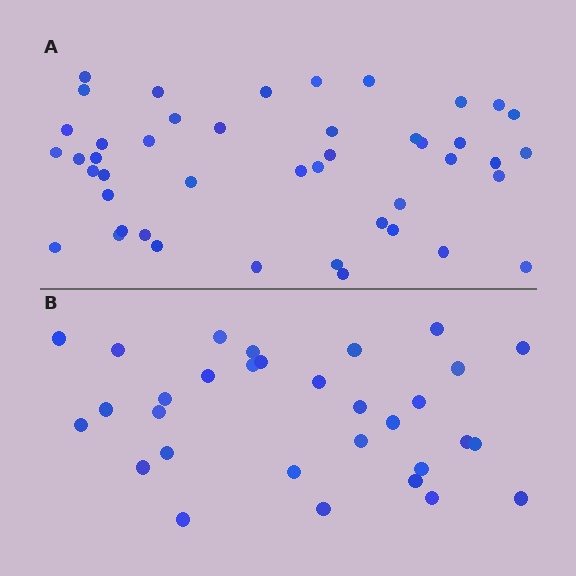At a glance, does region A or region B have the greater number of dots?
Region A (the top region) has more dots.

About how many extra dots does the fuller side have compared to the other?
Region A has approximately 15 more dots than region B.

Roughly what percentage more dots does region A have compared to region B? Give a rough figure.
About 45% more.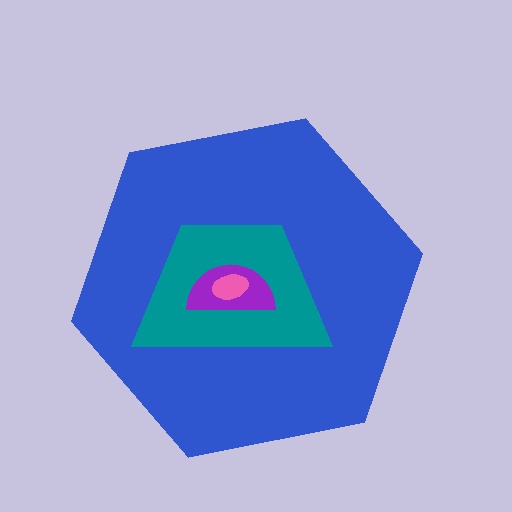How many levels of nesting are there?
4.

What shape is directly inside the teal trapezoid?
The purple semicircle.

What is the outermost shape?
The blue hexagon.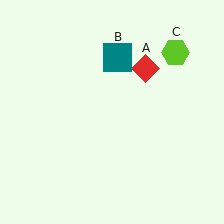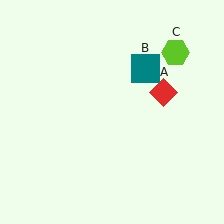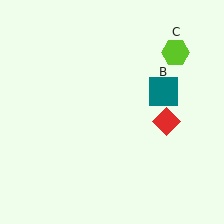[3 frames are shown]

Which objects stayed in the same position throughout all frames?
Lime hexagon (object C) remained stationary.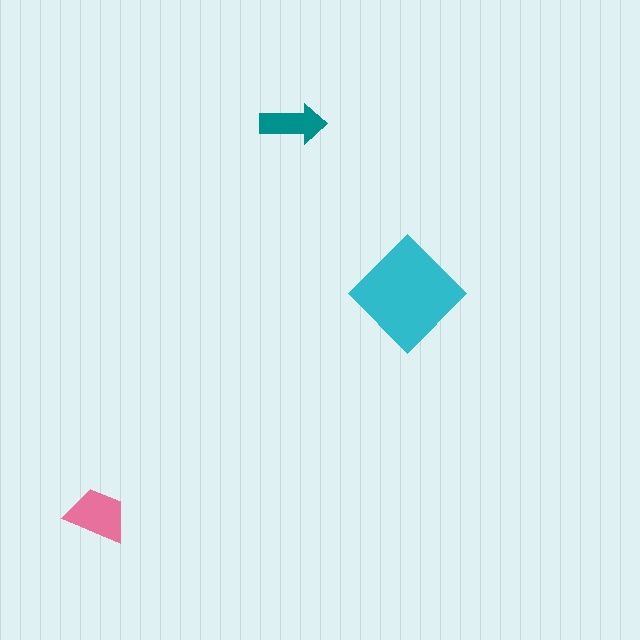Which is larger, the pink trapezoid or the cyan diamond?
The cyan diamond.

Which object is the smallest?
The teal arrow.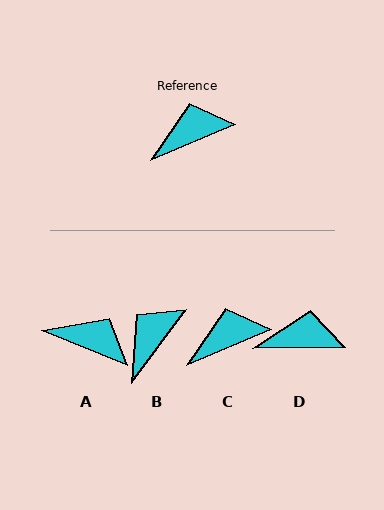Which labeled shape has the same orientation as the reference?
C.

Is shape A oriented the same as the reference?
No, it is off by about 45 degrees.